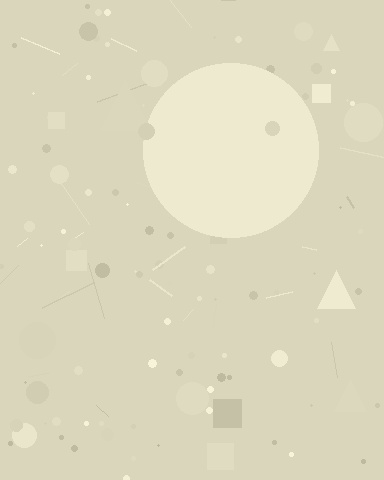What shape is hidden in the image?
A circle is hidden in the image.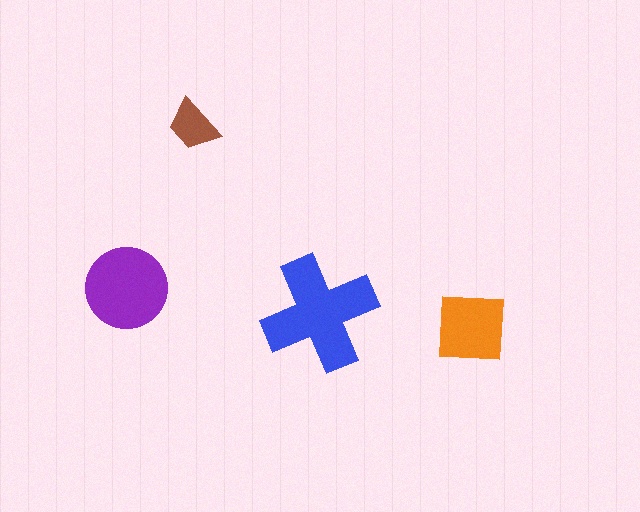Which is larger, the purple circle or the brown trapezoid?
The purple circle.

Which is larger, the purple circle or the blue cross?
The blue cross.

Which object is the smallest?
The brown trapezoid.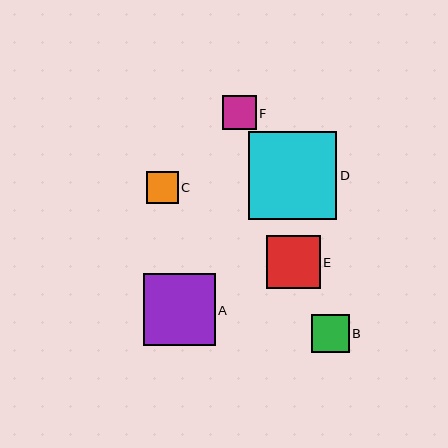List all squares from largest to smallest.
From largest to smallest: D, A, E, B, F, C.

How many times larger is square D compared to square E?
Square D is approximately 1.6 times the size of square E.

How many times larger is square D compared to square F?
Square D is approximately 2.6 times the size of square F.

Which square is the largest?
Square D is the largest with a size of approximately 88 pixels.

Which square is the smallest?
Square C is the smallest with a size of approximately 32 pixels.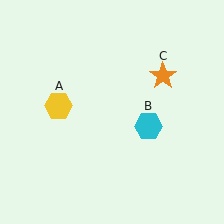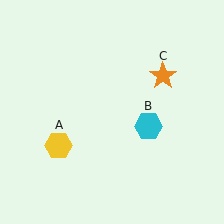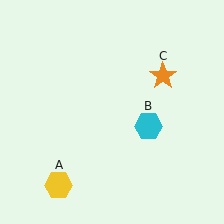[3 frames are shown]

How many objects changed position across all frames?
1 object changed position: yellow hexagon (object A).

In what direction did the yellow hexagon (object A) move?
The yellow hexagon (object A) moved down.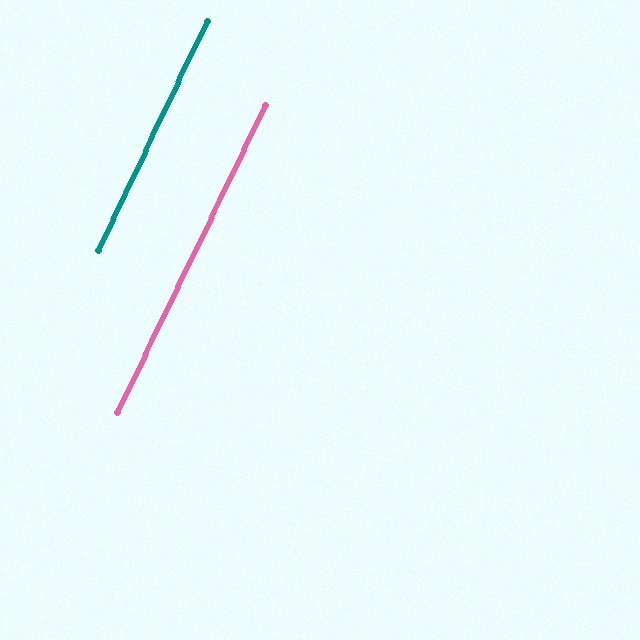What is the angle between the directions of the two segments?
Approximately 0 degrees.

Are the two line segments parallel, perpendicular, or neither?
Parallel — their directions differ by only 0.3°.